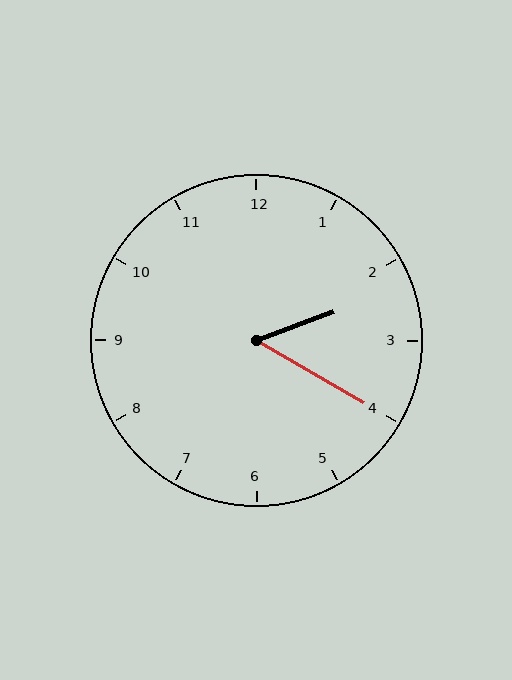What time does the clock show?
2:20.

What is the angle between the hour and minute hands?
Approximately 50 degrees.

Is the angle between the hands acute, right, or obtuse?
It is acute.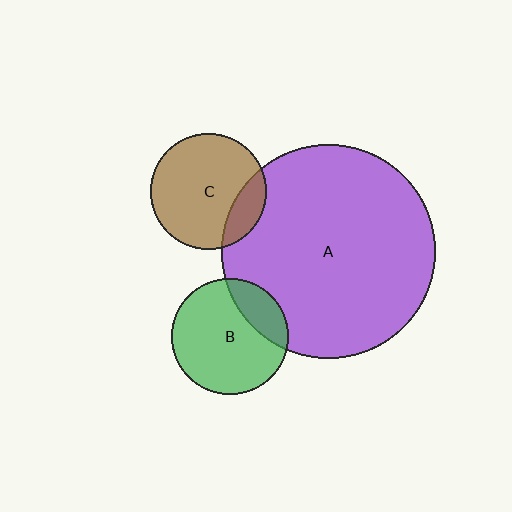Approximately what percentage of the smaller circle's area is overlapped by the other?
Approximately 20%.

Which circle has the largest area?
Circle A (purple).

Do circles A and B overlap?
Yes.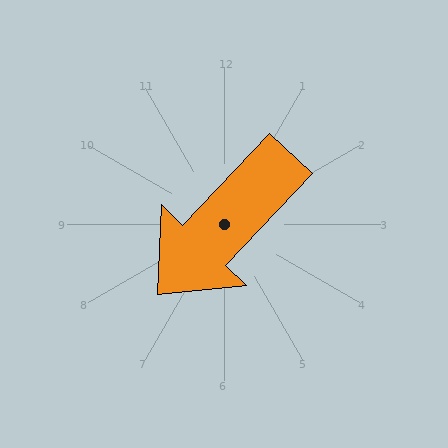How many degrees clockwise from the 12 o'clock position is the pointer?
Approximately 224 degrees.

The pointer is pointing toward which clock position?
Roughly 7 o'clock.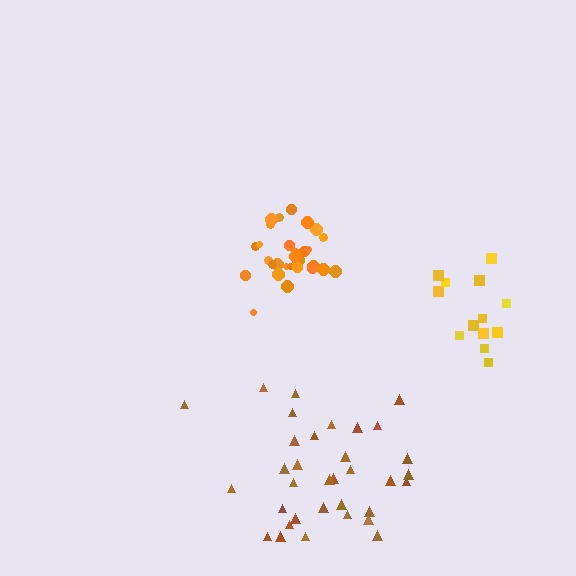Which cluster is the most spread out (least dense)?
Brown.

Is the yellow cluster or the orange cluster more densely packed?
Orange.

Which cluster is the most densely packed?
Orange.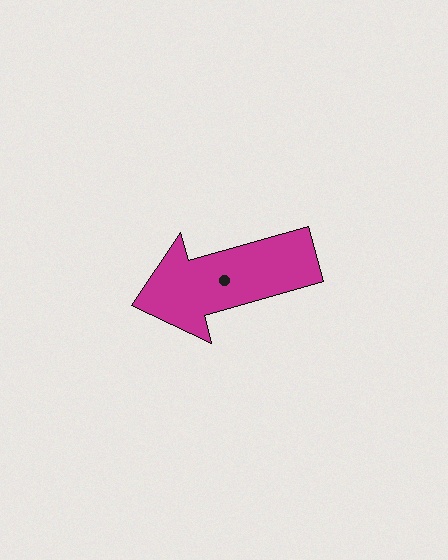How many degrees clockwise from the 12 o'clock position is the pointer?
Approximately 254 degrees.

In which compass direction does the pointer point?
West.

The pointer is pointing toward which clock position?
Roughly 8 o'clock.